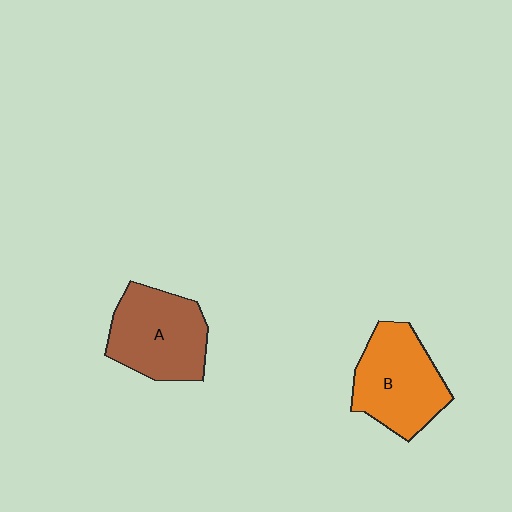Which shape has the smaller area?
Shape A (brown).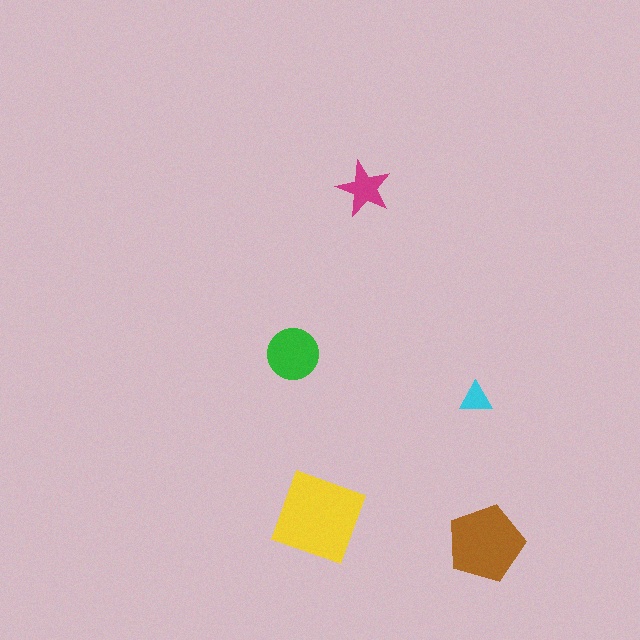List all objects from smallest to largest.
The cyan triangle, the magenta star, the green circle, the brown pentagon, the yellow diamond.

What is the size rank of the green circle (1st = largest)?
3rd.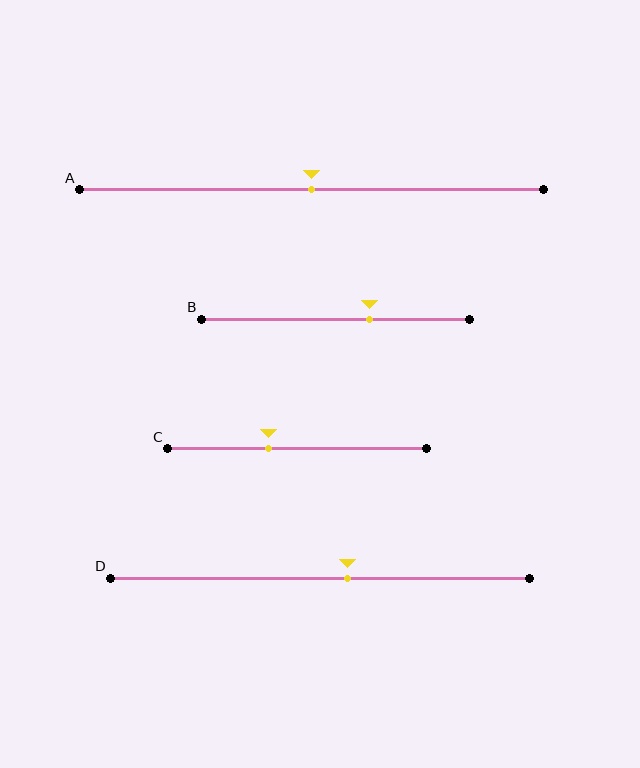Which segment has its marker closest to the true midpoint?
Segment A has its marker closest to the true midpoint.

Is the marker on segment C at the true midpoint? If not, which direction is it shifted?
No, the marker on segment C is shifted to the left by about 11% of the segment length.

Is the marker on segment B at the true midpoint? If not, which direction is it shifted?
No, the marker on segment B is shifted to the right by about 13% of the segment length.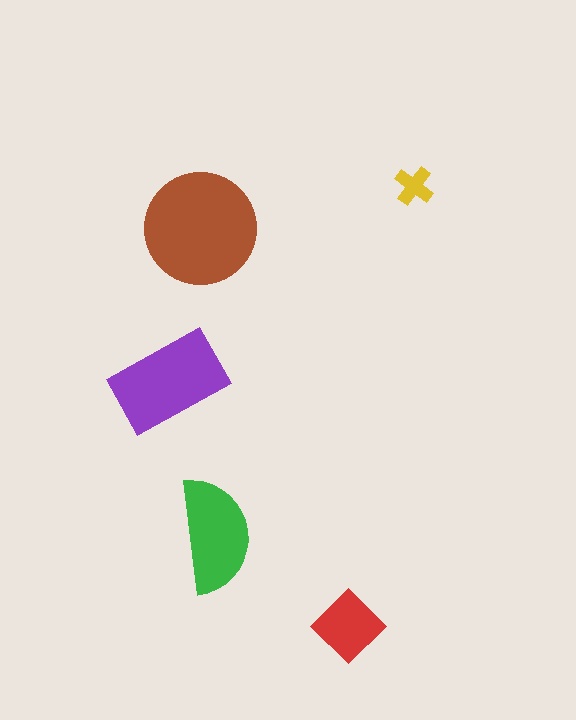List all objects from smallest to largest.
The yellow cross, the red diamond, the green semicircle, the purple rectangle, the brown circle.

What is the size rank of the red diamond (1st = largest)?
4th.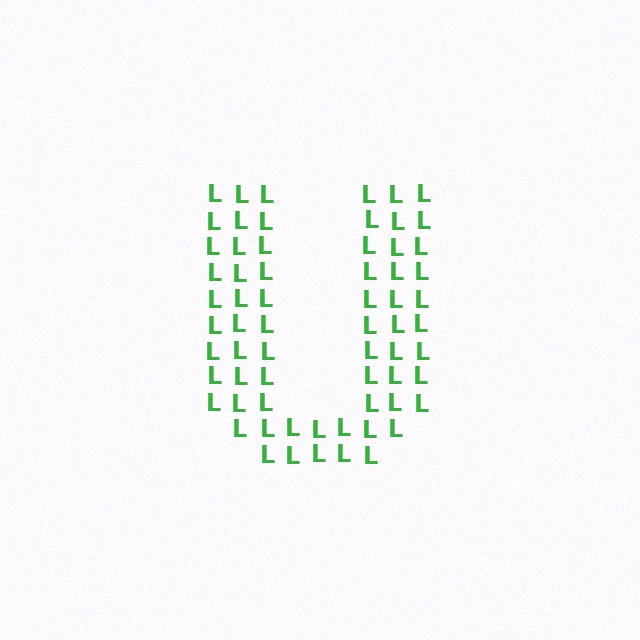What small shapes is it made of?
It is made of small letter L's.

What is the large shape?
The large shape is the letter U.